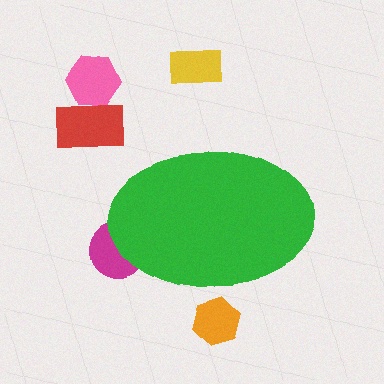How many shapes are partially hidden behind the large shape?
2 shapes are partially hidden.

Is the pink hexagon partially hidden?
No, the pink hexagon is fully visible.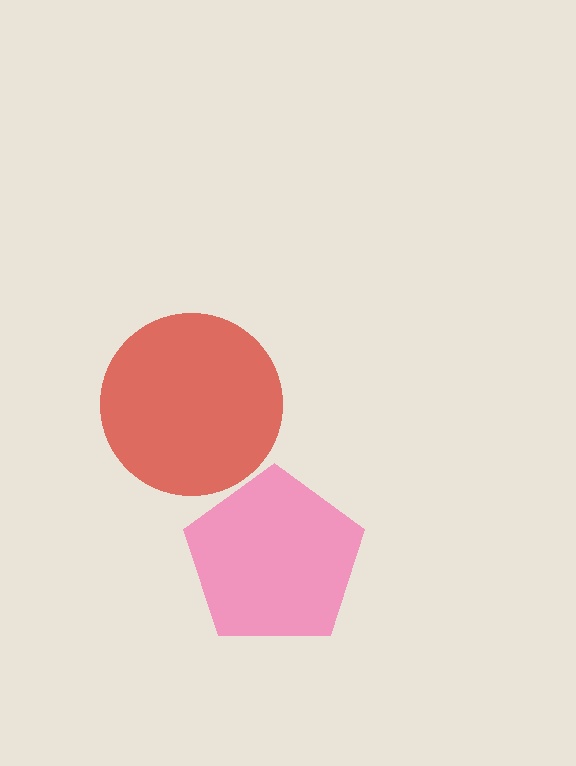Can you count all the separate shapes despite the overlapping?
Yes, there are 2 separate shapes.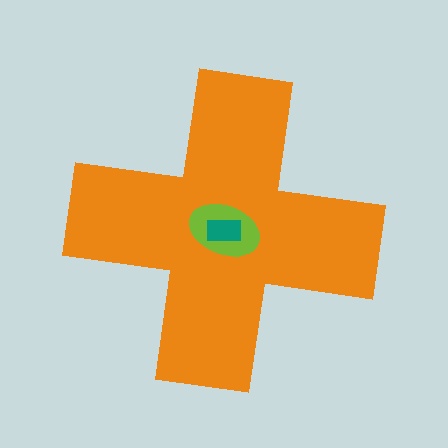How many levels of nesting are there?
3.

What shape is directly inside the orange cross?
The lime ellipse.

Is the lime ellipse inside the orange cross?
Yes.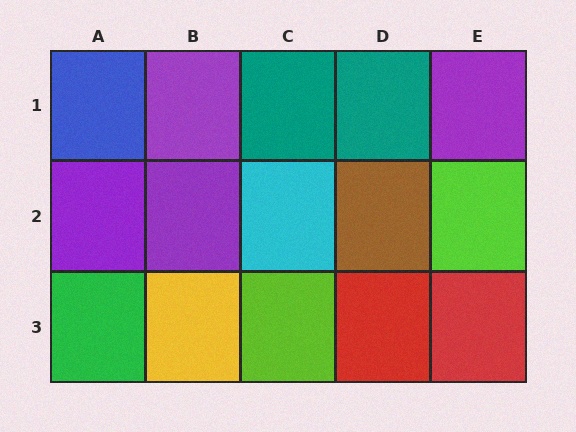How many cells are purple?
4 cells are purple.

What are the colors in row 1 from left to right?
Blue, purple, teal, teal, purple.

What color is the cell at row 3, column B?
Yellow.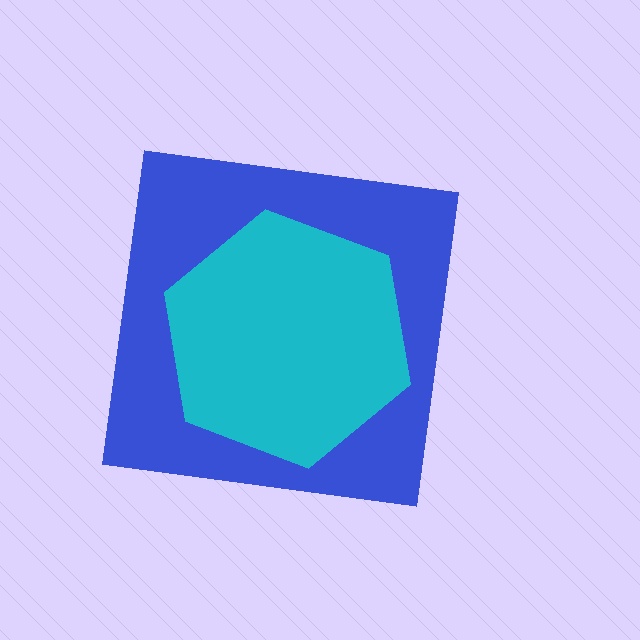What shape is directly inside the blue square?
The cyan hexagon.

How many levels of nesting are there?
2.